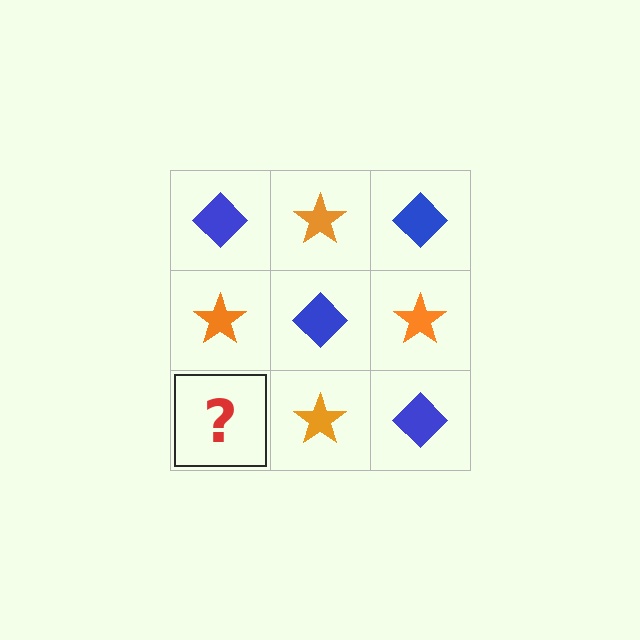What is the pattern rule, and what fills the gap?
The rule is that it alternates blue diamond and orange star in a checkerboard pattern. The gap should be filled with a blue diamond.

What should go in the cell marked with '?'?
The missing cell should contain a blue diamond.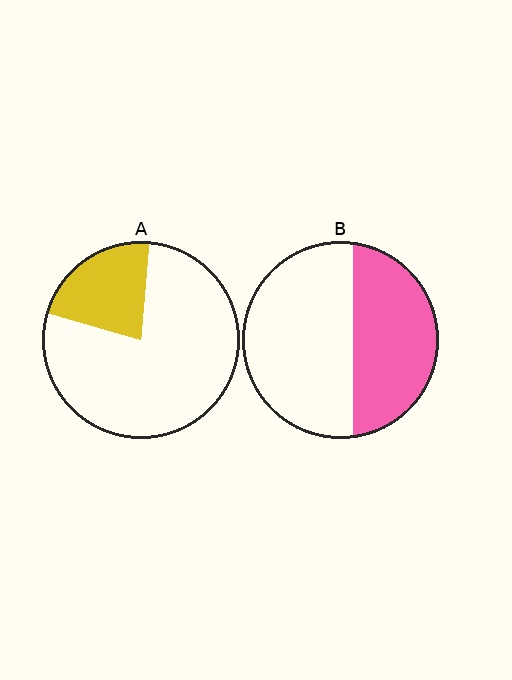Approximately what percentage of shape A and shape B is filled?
A is approximately 20% and B is approximately 40%.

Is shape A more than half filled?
No.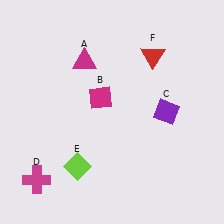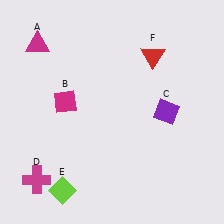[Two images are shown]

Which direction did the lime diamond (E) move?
The lime diamond (E) moved down.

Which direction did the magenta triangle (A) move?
The magenta triangle (A) moved left.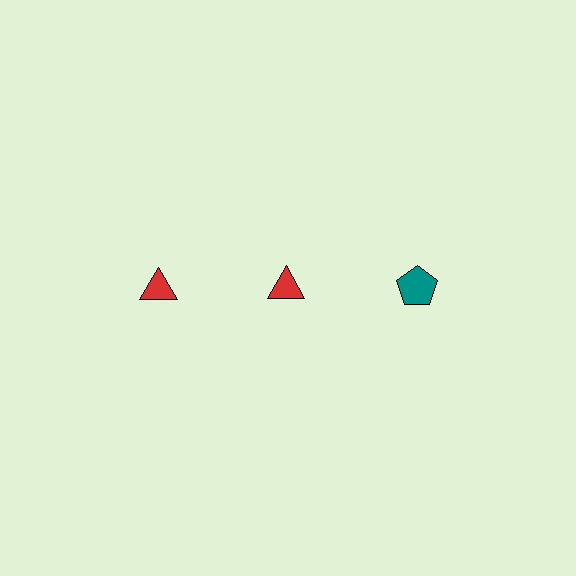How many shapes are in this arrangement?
There are 3 shapes arranged in a grid pattern.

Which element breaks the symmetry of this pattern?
The teal pentagon in the top row, center column breaks the symmetry. All other shapes are red triangles.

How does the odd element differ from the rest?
It differs in both color (teal instead of red) and shape (pentagon instead of triangle).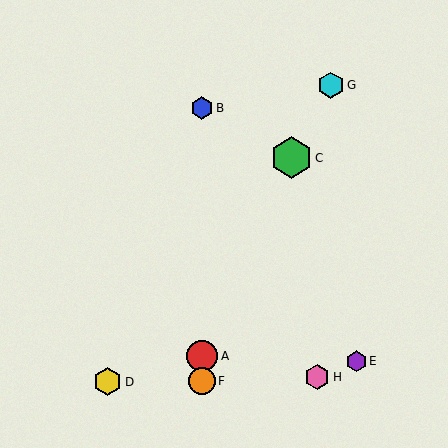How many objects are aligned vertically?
3 objects (A, B, F) are aligned vertically.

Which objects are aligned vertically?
Objects A, B, F are aligned vertically.